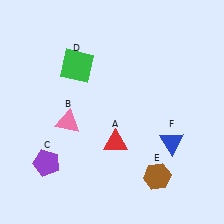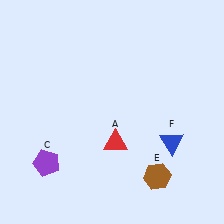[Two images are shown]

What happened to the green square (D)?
The green square (D) was removed in Image 2. It was in the top-left area of Image 1.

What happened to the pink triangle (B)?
The pink triangle (B) was removed in Image 2. It was in the bottom-left area of Image 1.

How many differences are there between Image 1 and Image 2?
There are 2 differences between the two images.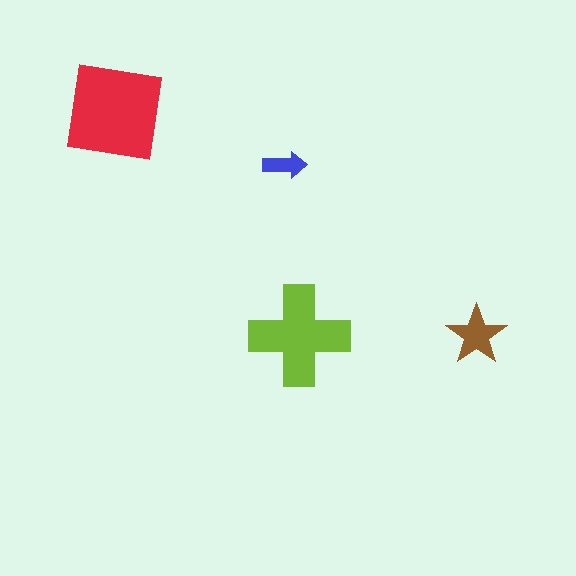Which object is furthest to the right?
The brown star is rightmost.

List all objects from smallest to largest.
The blue arrow, the brown star, the lime cross, the red square.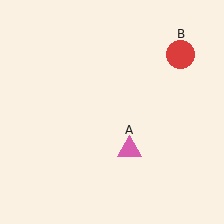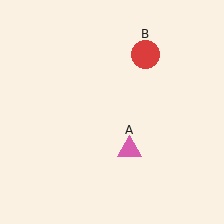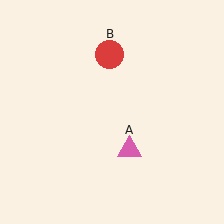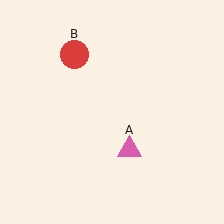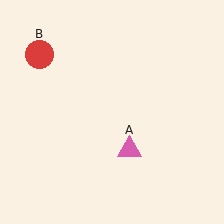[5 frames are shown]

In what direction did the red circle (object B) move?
The red circle (object B) moved left.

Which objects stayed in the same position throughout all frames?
Pink triangle (object A) remained stationary.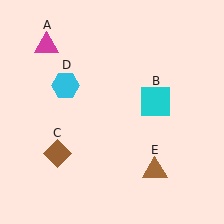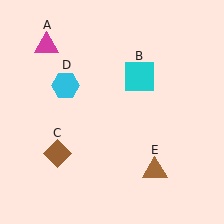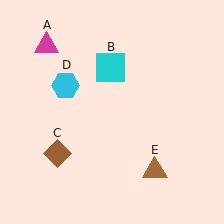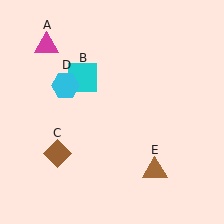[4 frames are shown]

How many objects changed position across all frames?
1 object changed position: cyan square (object B).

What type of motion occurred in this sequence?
The cyan square (object B) rotated counterclockwise around the center of the scene.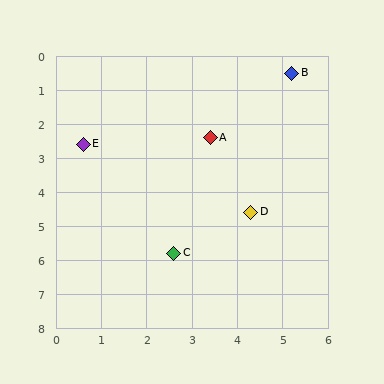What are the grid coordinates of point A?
Point A is at approximately (3.4, 2.4).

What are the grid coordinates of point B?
Point B is at approximately (5.2, 0.5).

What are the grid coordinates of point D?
Point D is at approximately (4.3, 4.6).